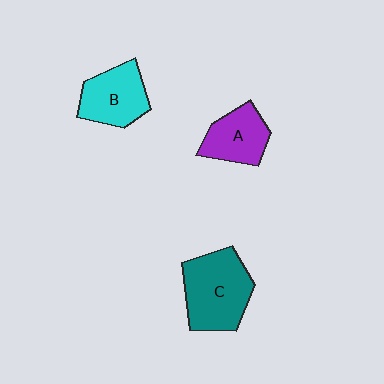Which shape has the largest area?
Shape C (teal).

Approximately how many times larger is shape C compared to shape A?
Approximately 1.6 times.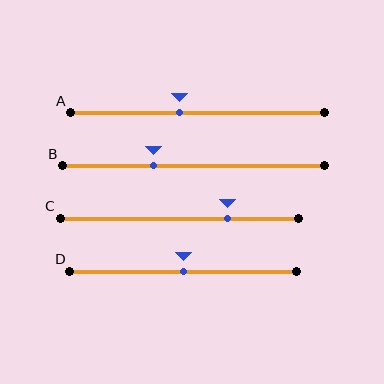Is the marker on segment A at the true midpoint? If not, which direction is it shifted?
No, the marker on segment A is shifted to the left by about 7% of the segment length.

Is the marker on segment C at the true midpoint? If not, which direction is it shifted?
No, the marker on segment C is shifted to the right by about 20% of the segment length.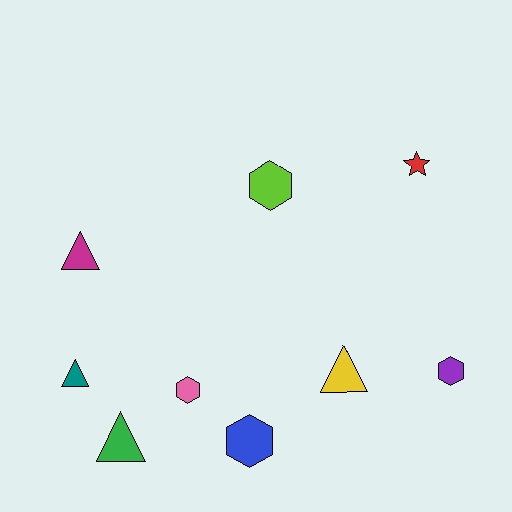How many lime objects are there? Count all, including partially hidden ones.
There is 1 lime object.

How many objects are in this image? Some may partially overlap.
There are 9 objects.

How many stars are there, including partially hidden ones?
There is 1 star.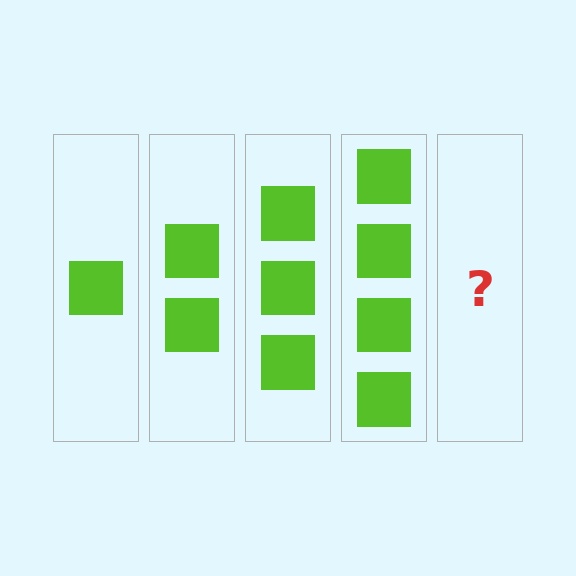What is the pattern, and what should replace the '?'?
The pattern is that each step adds one more square. The '?' should be 5 squares.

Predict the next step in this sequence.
The next step is 5 squares.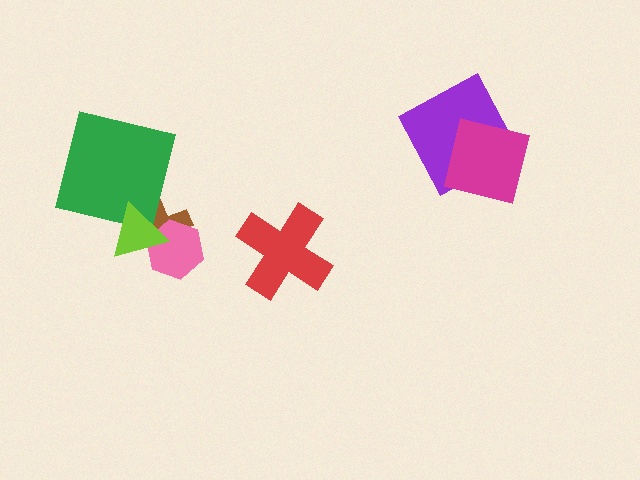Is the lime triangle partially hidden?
No, no other shape covers it.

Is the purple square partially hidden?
Yes, it is partially covered by another shape.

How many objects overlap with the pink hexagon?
2 objects overlap with the pink hexagon.